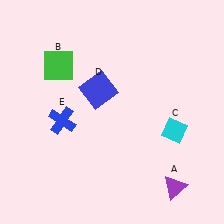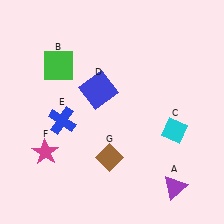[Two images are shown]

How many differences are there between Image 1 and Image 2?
There are 2 differences between the two images.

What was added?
A magenta star (F), a brown diamond (G) were added in Image 2.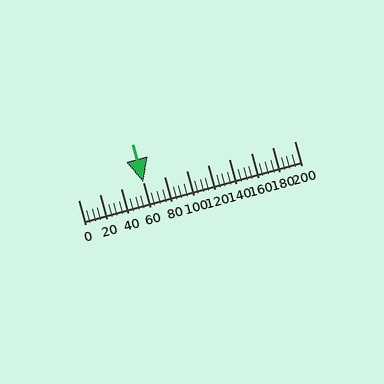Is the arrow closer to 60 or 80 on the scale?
The arrow is closer to 60.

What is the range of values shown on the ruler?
The ruler shows values from 0 to 200.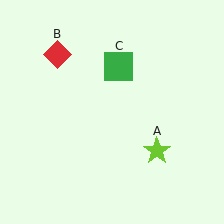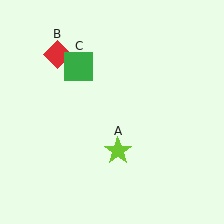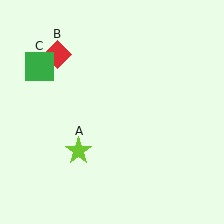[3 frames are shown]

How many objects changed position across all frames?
2 objects changed position: lime star (object A), green square (object C).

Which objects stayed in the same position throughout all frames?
Red diamond (object B) remained stationary.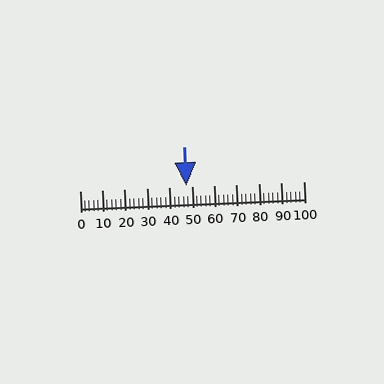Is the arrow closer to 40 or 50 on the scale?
The arrow is closer to 50.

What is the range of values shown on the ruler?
The ruler shows values from 0 to 100.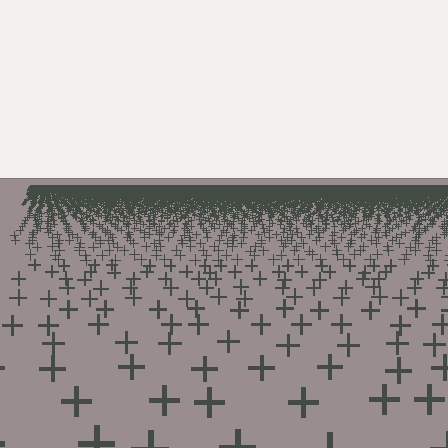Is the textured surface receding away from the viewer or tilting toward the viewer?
The surface is receding away from the viewer. Texture elements get smaller and denser toward the top.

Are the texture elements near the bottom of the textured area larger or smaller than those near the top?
Larger. Near the bottom, elements are closer to the viewer and appear at a bigger on-screen size.